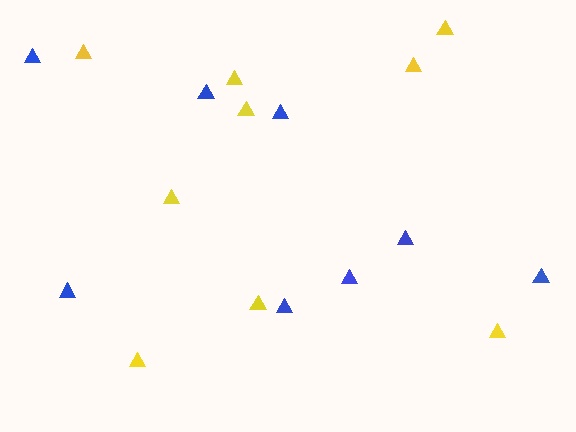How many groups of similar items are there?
There are 2 groups: one group of blue triangles (8) and one group of yellow triangles (9).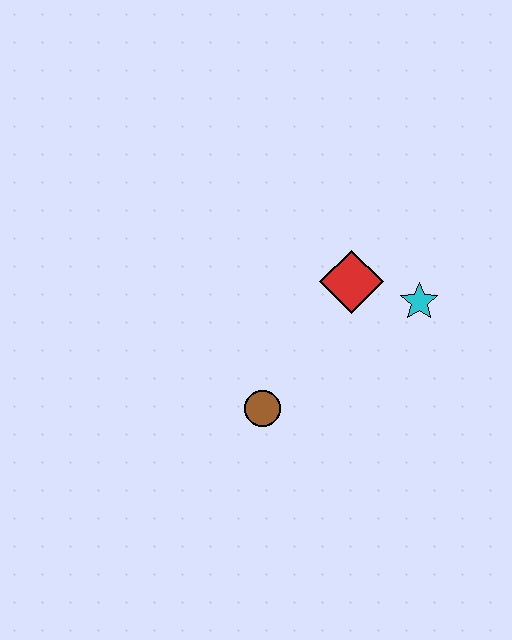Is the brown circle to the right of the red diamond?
No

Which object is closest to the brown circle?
The red diamond is closest to the brown circle.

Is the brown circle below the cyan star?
Yes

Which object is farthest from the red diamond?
The brown circle is farthest from the red diamond.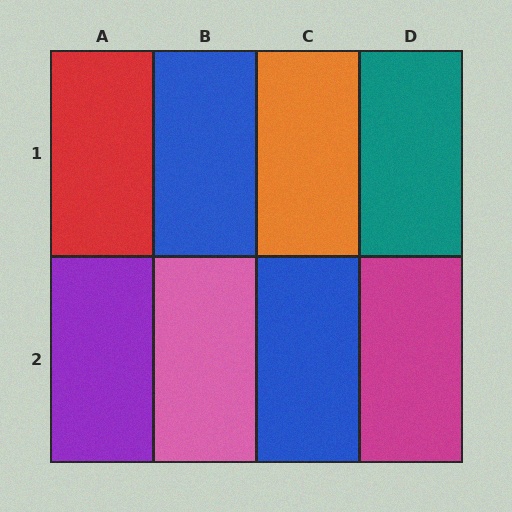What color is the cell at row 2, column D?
Magenta.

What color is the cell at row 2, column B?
Pink.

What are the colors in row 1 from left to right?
Red, blue, orange, teal.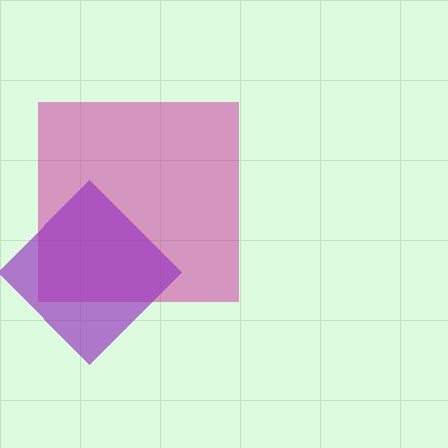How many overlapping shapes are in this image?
There are 2 overlapping shapes in the image.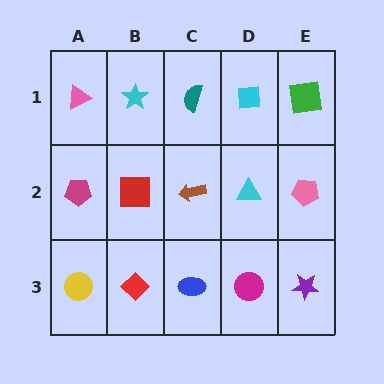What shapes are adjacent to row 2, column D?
A cyan square (row 1, column D), a magenta circle (row 3, column D), a brown arrow (row 2, column C), a pink pentagon (row 2, column E).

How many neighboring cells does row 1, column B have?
3.